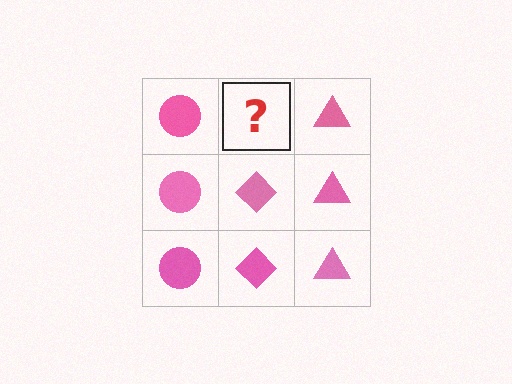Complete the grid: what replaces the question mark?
The question mark should be replaced with a pink diamond.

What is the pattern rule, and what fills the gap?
The rule is that each column has a consistent shape. The gap should be filled with a pink diamond.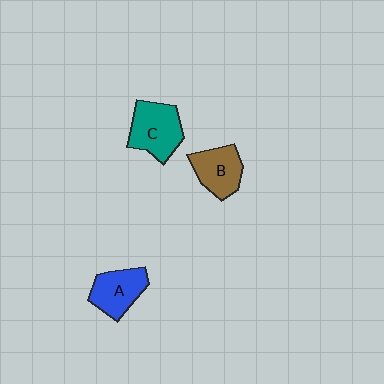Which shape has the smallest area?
Shape B (brown).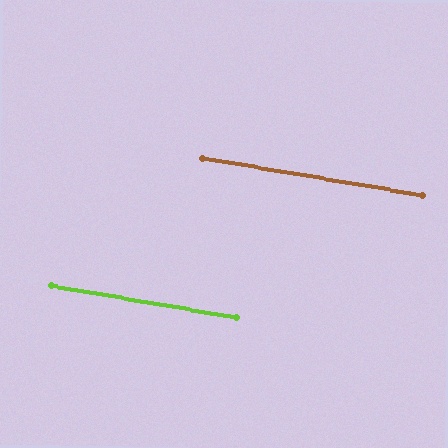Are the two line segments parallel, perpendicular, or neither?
Parallel — their directions differ by only 0.4°.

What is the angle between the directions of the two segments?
Approximately 0 degrees.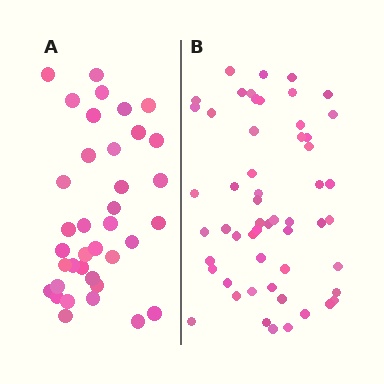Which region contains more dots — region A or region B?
Region B (the right region) has more dots.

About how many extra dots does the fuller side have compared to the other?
Region B has approximately 20 more dots than region A.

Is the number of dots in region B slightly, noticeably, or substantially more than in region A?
Region B has substantially more. The ratio is roughly 1.5 to 1.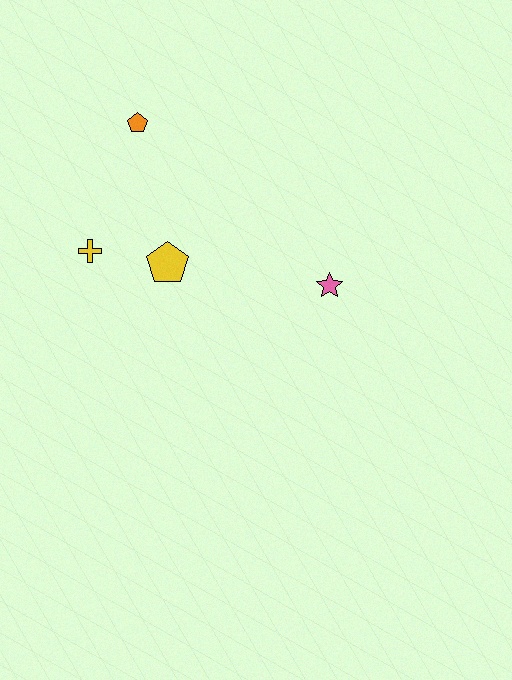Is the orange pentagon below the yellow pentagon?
No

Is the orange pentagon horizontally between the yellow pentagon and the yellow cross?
Yes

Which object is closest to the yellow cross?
The yellow pentagon is closest to the yellow cross.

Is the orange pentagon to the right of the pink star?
No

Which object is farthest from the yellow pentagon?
The pink star is farthest from the yellow pentagon.